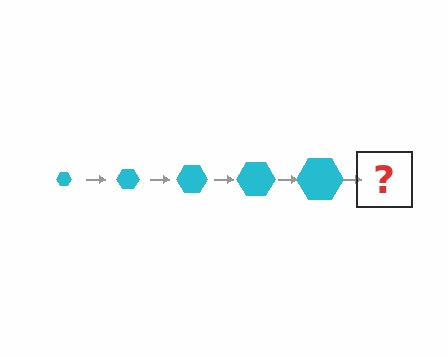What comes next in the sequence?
The next element should be a cyan hexagon, larger than the previous one.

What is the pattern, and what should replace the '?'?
The pattern is that the hexagon gets progressively larger each step. The '?' should be a cyan hexagon, larger than the previous one.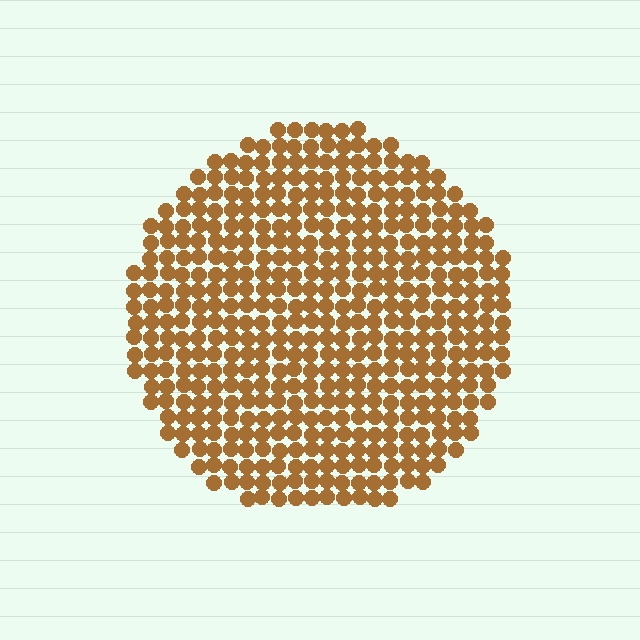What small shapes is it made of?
It is made of small circles.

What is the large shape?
The large shape is a circle.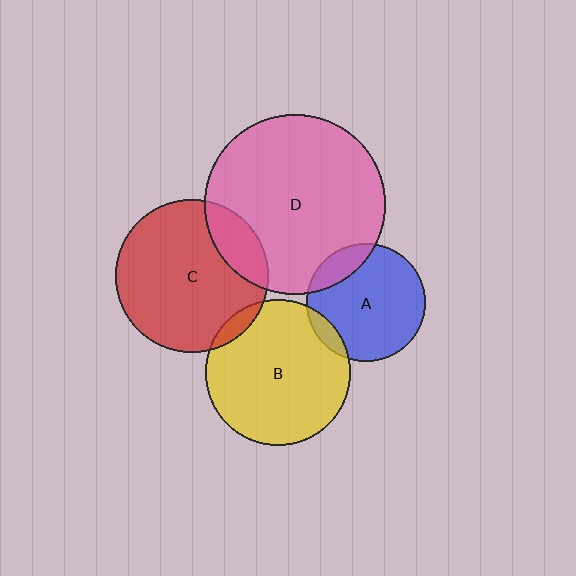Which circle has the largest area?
Circle D (pink).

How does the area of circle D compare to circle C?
Approximately 1.4 times.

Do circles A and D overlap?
Yes.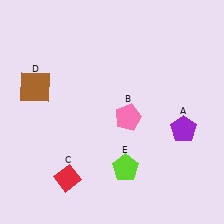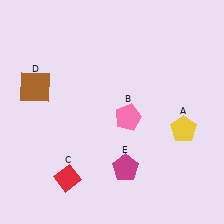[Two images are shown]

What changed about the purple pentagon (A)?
In Image 1, A is purple. In Image 2, it changed to yellow.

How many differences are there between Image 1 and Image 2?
There are 2 differences between the two images.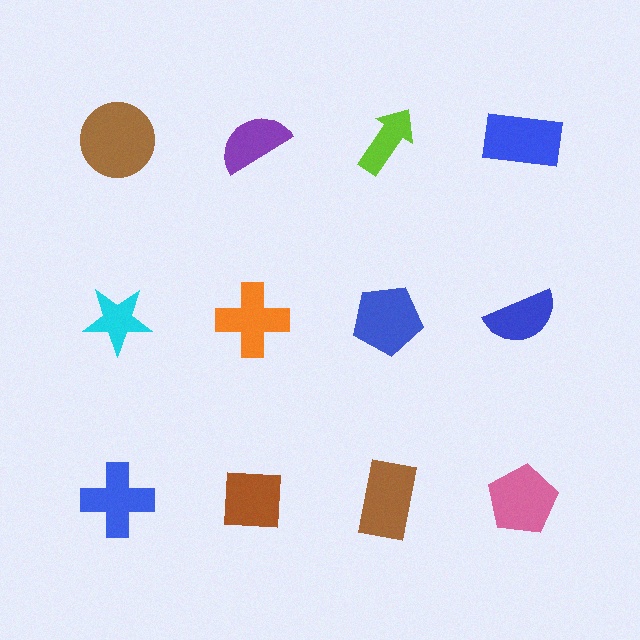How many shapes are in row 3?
4 shapes.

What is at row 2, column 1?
A cyan star.